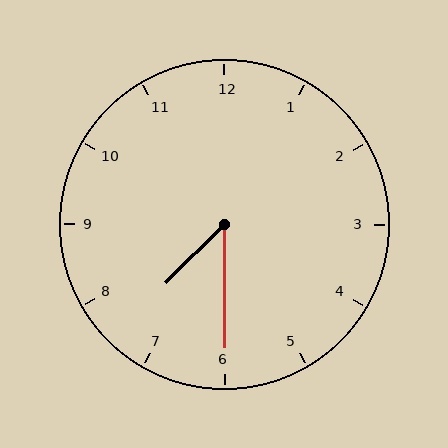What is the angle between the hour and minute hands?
Approximately 45 degrees.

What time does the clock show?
7:30.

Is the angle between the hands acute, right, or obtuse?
It is acute.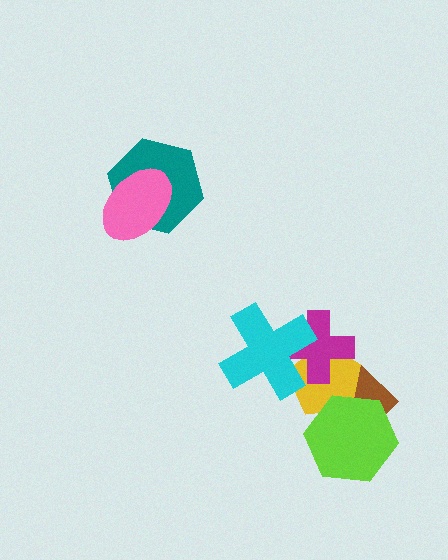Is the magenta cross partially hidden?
Yes, it is partially covered by another shape.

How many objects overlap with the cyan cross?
2 objects overlap with the cyan cross.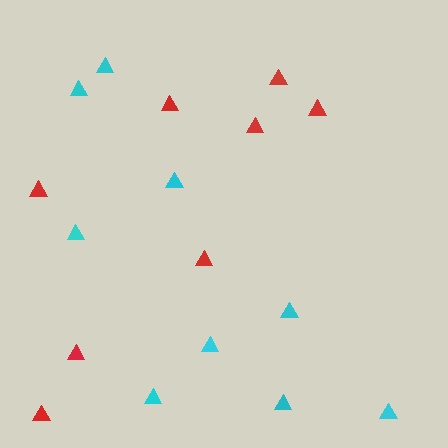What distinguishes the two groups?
There are 2 groups: one group of red triangles (8) and one group of cyan triangles (9).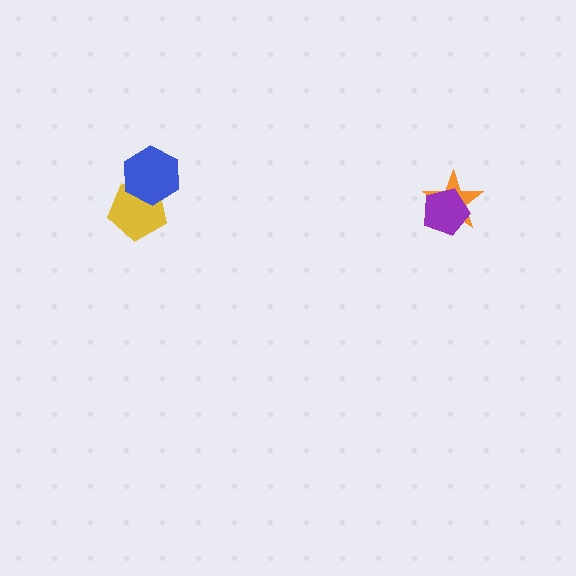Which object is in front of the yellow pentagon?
The blue hexagon is in front of the yellow pentagon.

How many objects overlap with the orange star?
1 object overlaps with the orange star.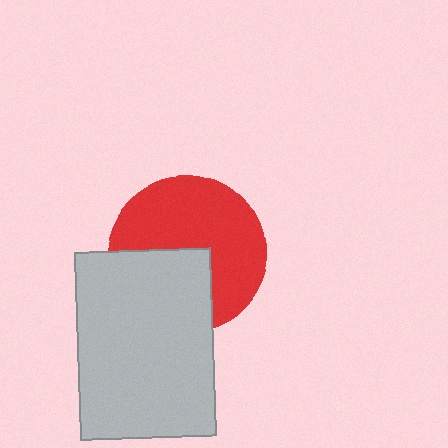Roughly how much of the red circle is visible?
About half of it is visible (roughly 63%).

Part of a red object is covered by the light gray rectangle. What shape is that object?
It is a circle.